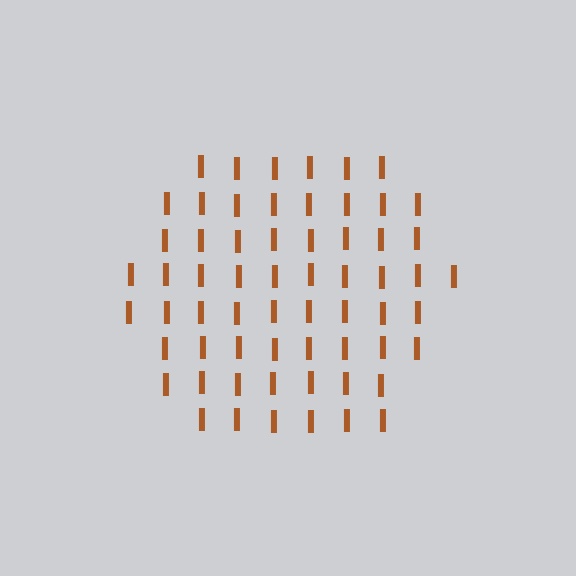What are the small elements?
The small elements are letter I's.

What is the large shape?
The large shape is a hexagon.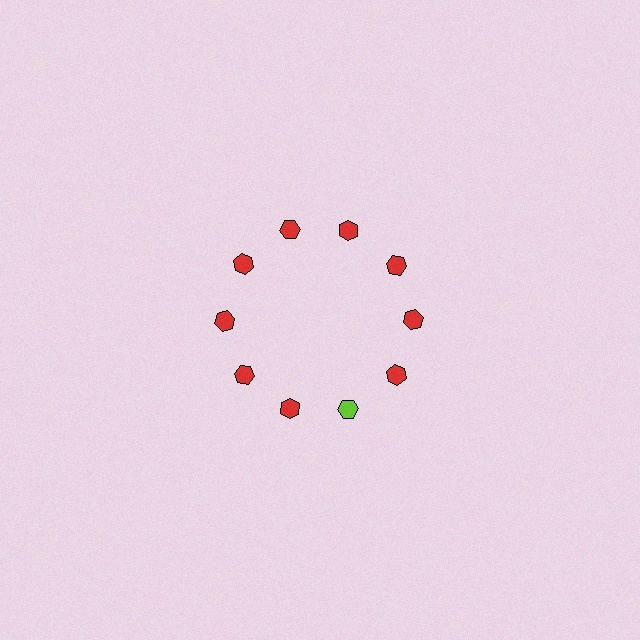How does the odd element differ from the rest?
It has a different color: lime instead of red.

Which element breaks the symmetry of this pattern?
The lime hexagon at roughly the 5 o'clock position breaks the symmetry. All other shapes are red hexagons.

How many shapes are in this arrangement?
There are 10 shapes arranged in a ring pattern.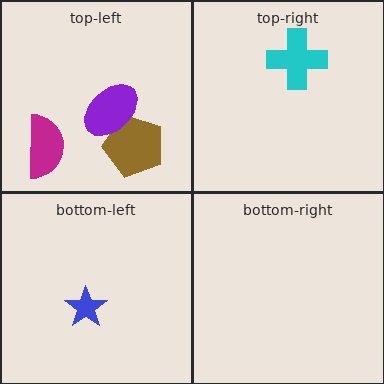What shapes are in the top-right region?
The cyan cross.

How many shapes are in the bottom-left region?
1.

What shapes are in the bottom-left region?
The blue star.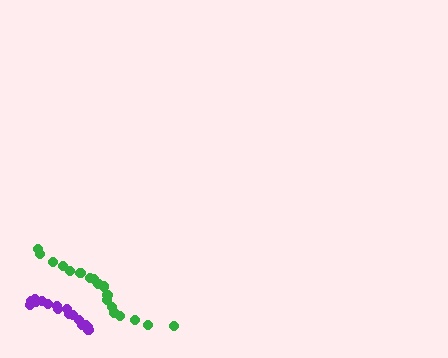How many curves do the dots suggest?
There are 2 distinct paths.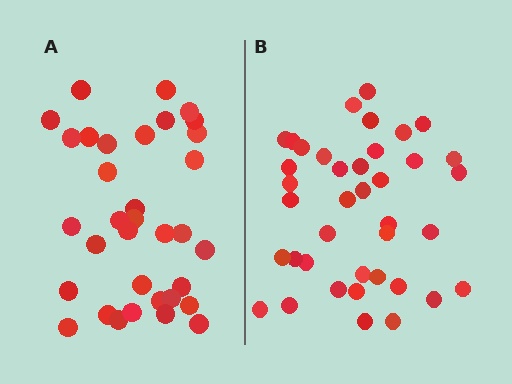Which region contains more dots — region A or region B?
Region B (the right region) has more dots.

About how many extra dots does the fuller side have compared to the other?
Region B has about 5 more dots than region A.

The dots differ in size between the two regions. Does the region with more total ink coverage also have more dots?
No. Region A has more total ink coverage because its dots are larger, but region B actually contains more individual dots. Total area can be misleading — the number of items is what matters here.